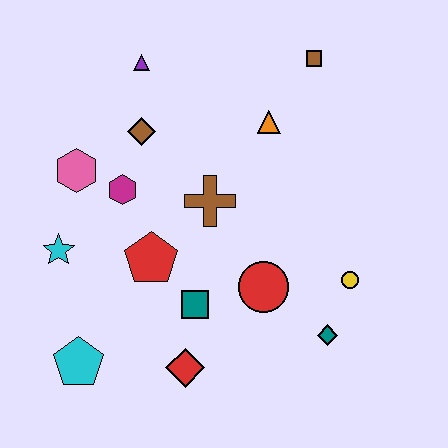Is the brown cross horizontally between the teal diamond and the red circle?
No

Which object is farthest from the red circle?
The purple triangle is farthest from the red circle.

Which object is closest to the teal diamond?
The yellow circle is closest to the teal diamond.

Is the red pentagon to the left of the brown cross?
Yes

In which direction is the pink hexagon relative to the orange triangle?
The pink hexagon is to the left of the orange triangle.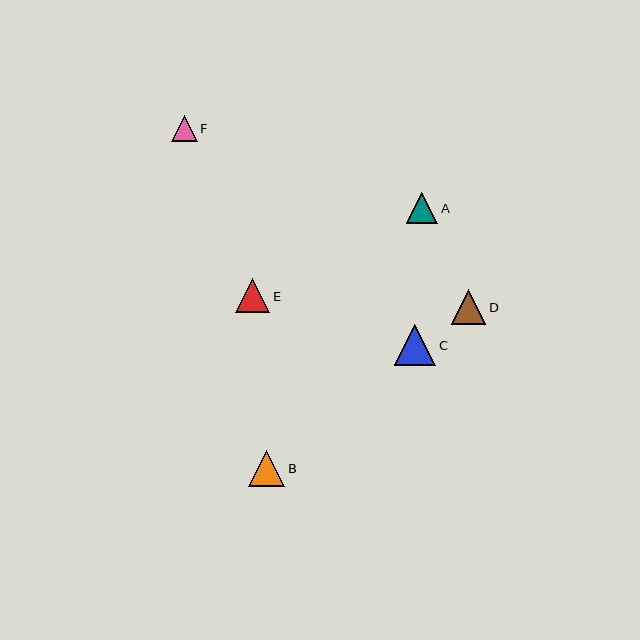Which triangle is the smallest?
Triangle F is the smallest with a size of approximately 26 pixels.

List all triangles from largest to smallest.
From largest to smallest: C, B, E, D, A, F.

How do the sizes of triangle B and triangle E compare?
Triangle B and triangle E are approximately the same size.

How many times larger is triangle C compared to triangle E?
Triangle C is approximately 1.2 times the size of triangle E.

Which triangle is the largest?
Triangle C is the largest with a size of approximately 41 pixels.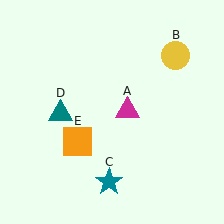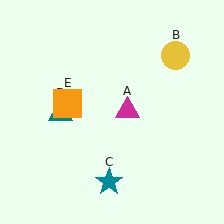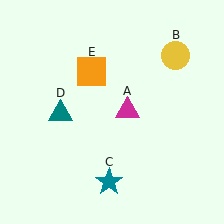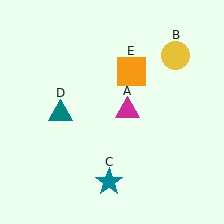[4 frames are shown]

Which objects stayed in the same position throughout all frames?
Magenta triangle (object A) and yellow circle (object B) and teal star (object C) and teal triangle (object D) remained stationary.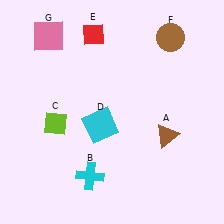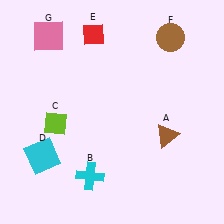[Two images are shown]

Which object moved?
The cyan square (D) moved left.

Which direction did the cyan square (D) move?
The cyan square (D) moved left.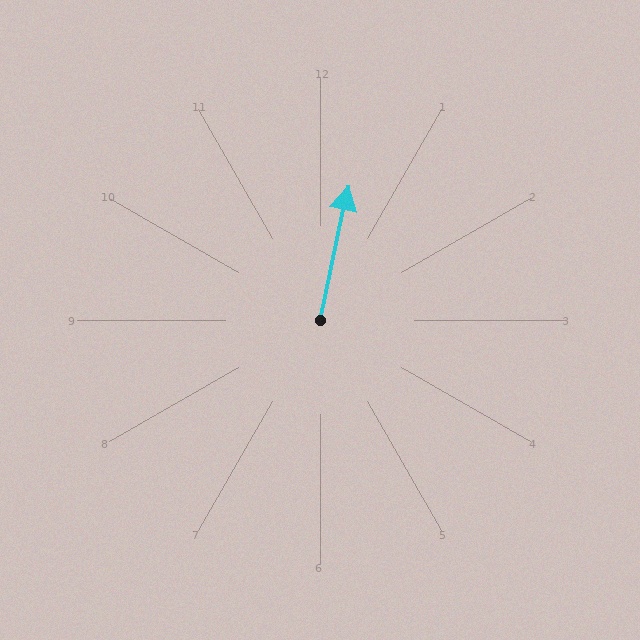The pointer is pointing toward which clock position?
Roughly 12 o'clock.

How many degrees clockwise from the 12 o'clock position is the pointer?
Approximately 12 degrees.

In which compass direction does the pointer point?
North.